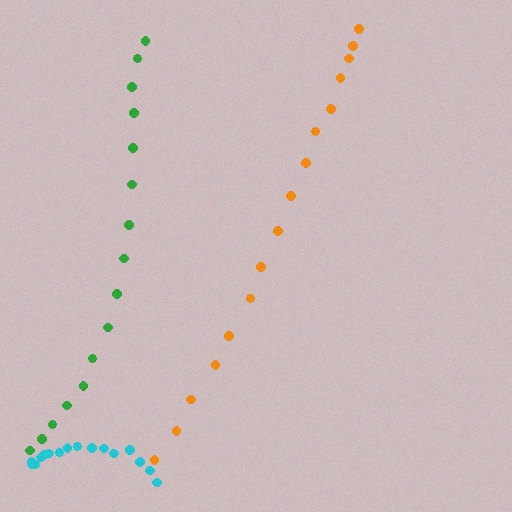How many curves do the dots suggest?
There are 3 distinct paths.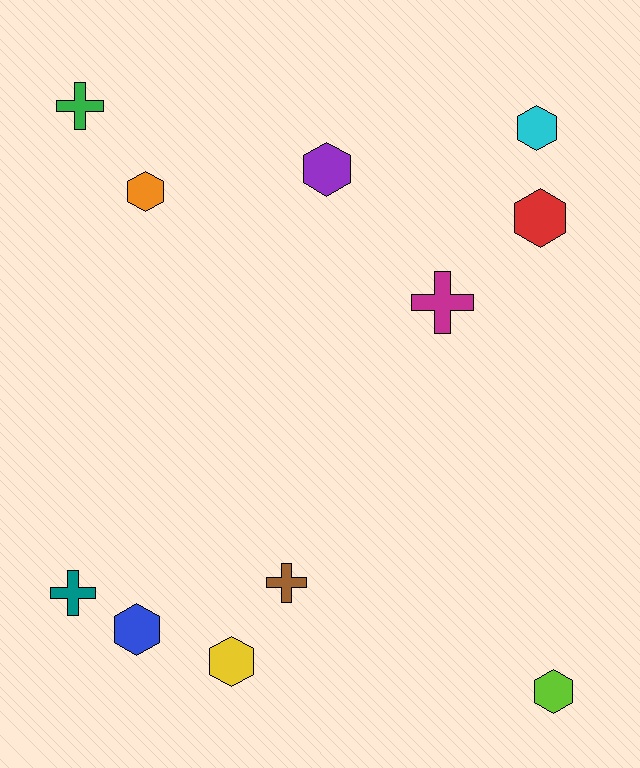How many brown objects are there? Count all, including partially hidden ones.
There is 1 brown object.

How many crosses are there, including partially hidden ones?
There are 4 crosses.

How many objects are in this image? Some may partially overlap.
There are 11 objects.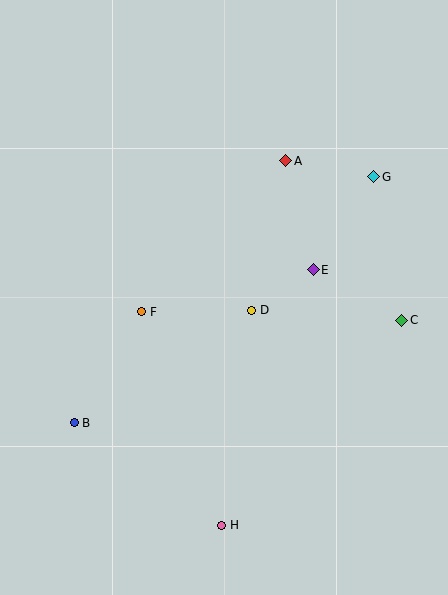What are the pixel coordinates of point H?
Point H is at (222, 525).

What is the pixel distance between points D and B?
The distance between D and B is 210 pixels.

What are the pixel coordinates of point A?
Point A is at (286, 161).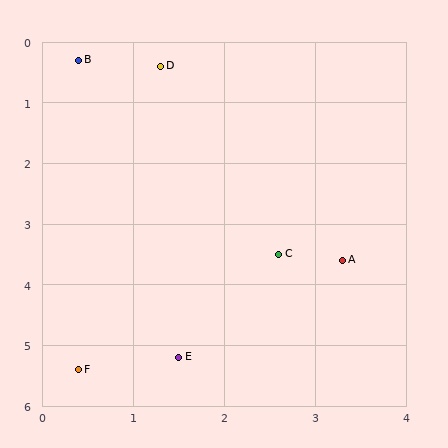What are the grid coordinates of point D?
Point D is at approximately (1.3, 0.4).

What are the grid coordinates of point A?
Point A is at approximately (3.3, 3.6).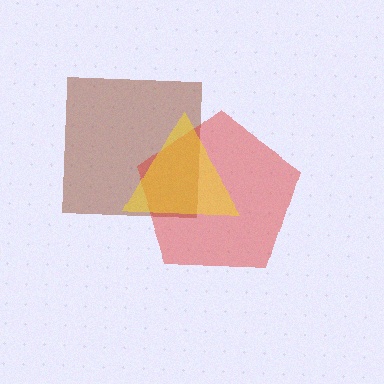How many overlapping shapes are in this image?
There are 3 overlapping shapes in the image.